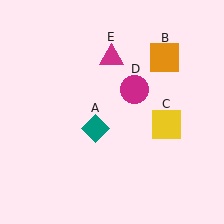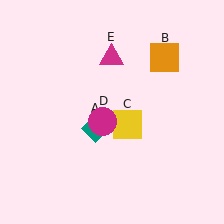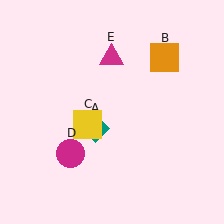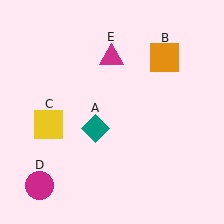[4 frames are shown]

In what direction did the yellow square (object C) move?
The yellow square (object C) moved left.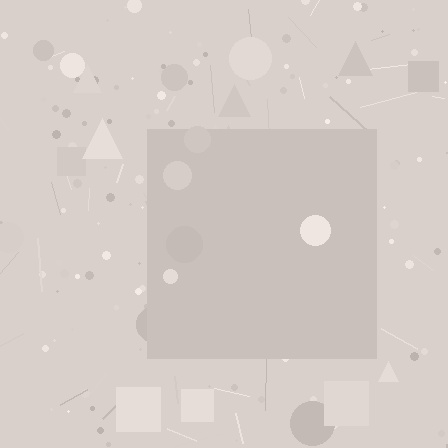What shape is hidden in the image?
A square is hidden in the image.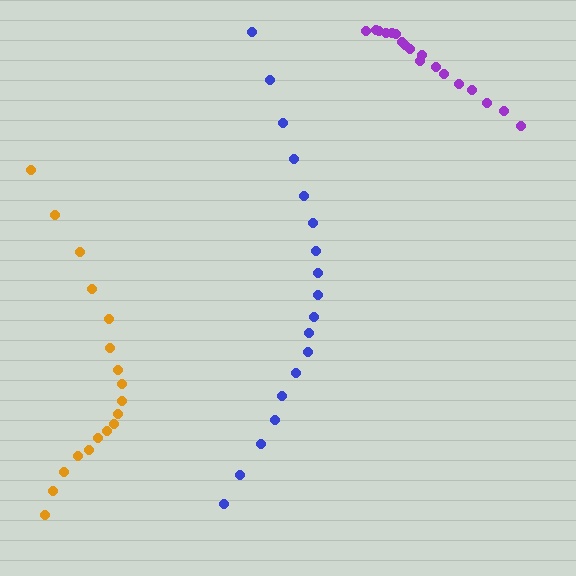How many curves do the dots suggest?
There are 3 distinct paths.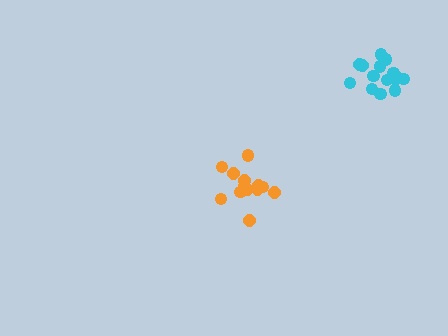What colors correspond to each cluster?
The clusters are colored: orange, cyan.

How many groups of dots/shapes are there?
There are 2 groups.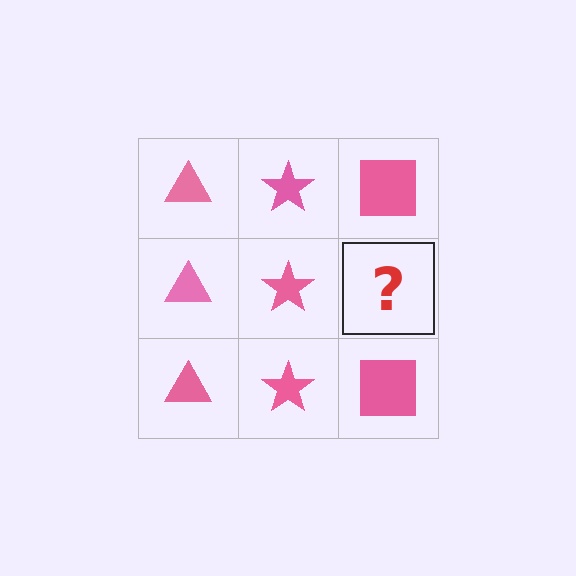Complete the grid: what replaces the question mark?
The question mark should be replaced with a pink square.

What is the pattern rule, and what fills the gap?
The rule is that each column has a consistent shape. The gap should be filled with a pink square.